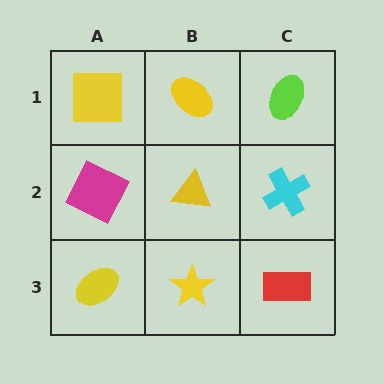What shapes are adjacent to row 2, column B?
A yellow ellipse (row 1, column B), a yellow star (row 3, column B), a magenta square (row 2, column A), a cyan cross (row 2, column C).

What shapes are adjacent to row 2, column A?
A yellow square (row 1, column A), a yellow ellipse (row 3, column A), a yellow triangle (row 2, column B).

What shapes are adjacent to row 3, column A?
A magenta square (row 2, column A), a yellow star (row 3, column B).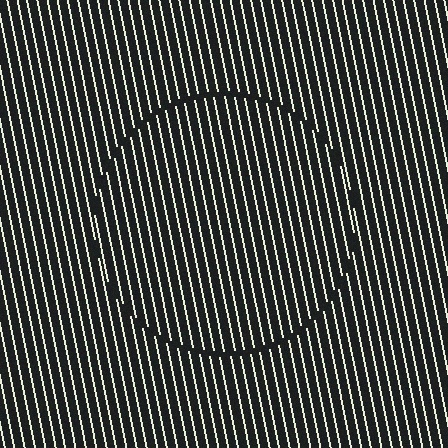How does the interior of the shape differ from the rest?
The interior of the shape contains the same grating, shifted by half a period — the contour is defined by the phase discontinuity where line-ends from the inner and outer gratings abut.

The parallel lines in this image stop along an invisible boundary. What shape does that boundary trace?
An illusory circle. The interior of the shape contains the same grating, shifted by half a period — the contour is defined by the phase discontinuity where line-ends from the inner and outer gratings abut.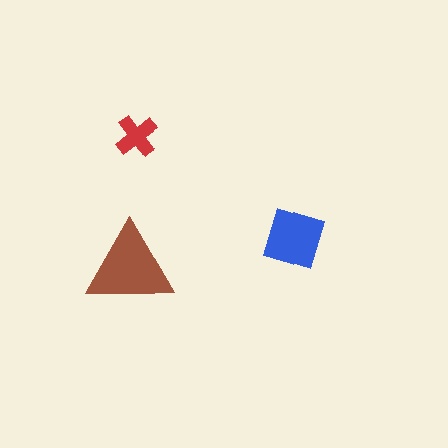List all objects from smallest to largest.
The red cross, the blue diamond, the brown triangle.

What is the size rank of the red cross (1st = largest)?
3rd.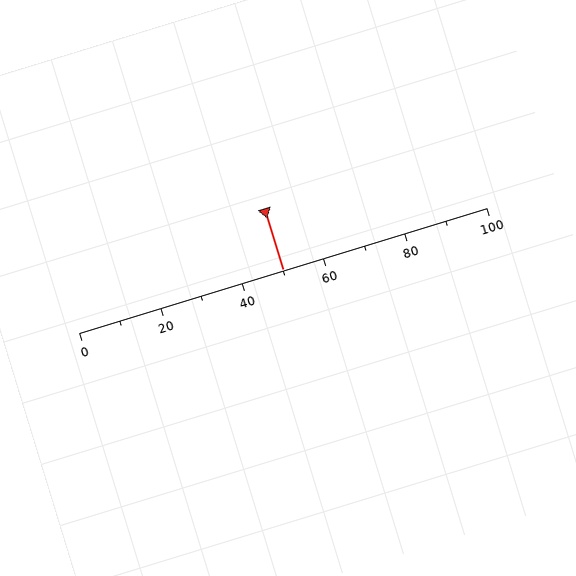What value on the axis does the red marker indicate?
The marker indicates approximately 50.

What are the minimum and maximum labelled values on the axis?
The axis runs from 0 to 100.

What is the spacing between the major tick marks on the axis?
The major ticks are spaced 20 apart.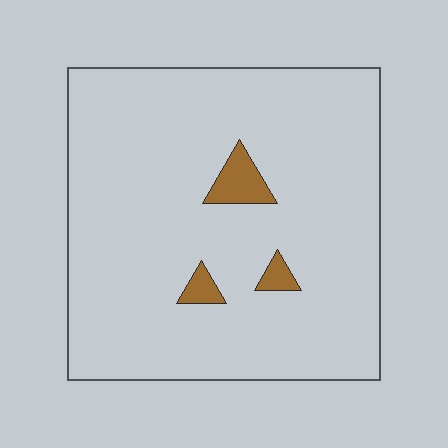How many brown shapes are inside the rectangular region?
3.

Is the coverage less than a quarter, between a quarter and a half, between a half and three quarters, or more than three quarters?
Less than a quarter.